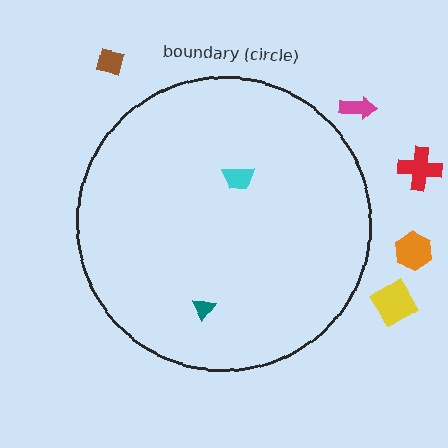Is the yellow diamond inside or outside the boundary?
Outside.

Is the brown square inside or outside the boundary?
Outside.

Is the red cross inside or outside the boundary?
Outside.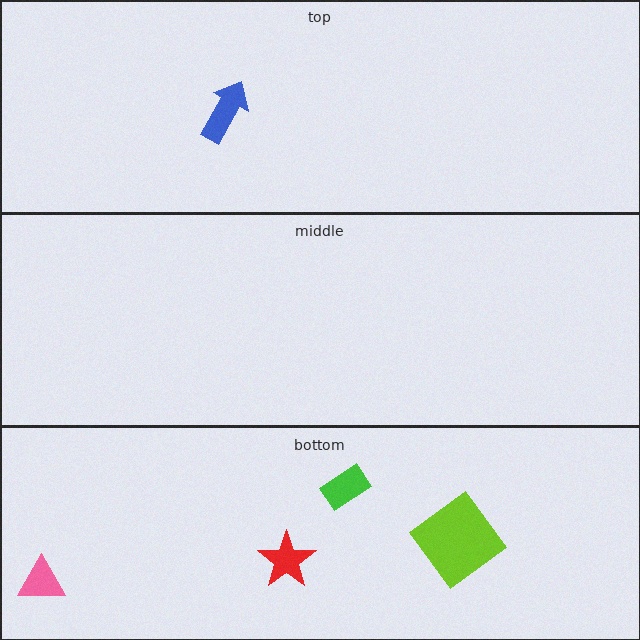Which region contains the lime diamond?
The bottom region.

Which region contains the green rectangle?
The bottom region.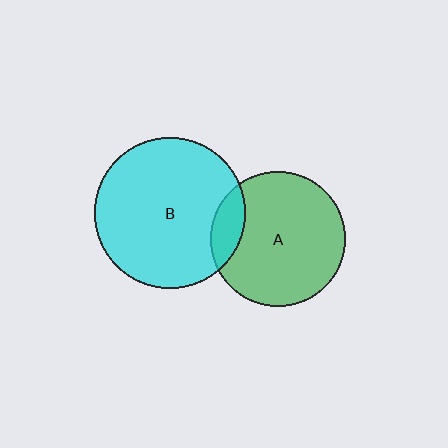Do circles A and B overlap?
Yes.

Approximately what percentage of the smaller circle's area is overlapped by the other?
Approximately 15%.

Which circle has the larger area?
Circle B (cyan).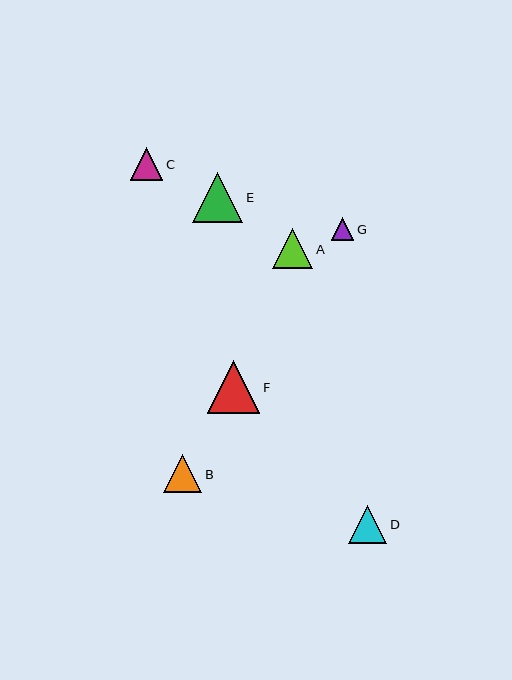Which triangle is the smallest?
Triangle G is the smallest with a size of approximately 23 pixels.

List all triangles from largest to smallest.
From largest to smallest: F, E, A, B, D, C, G.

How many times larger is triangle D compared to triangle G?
Triangle D is approximately 1.7 times the size of triangle G.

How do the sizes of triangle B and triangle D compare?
Triangle B and triangle D are approximately the same size.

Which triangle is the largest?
Triangle F is the largest with a size of approximately 52 pixels.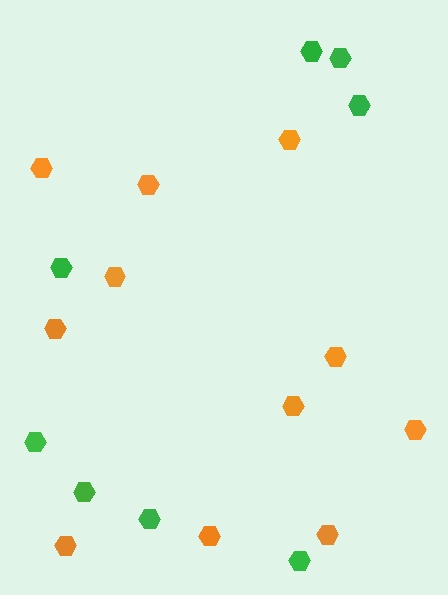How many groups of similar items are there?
There are 2 groups: one group of orange hexagons (11) and one group of green hexagons (8).